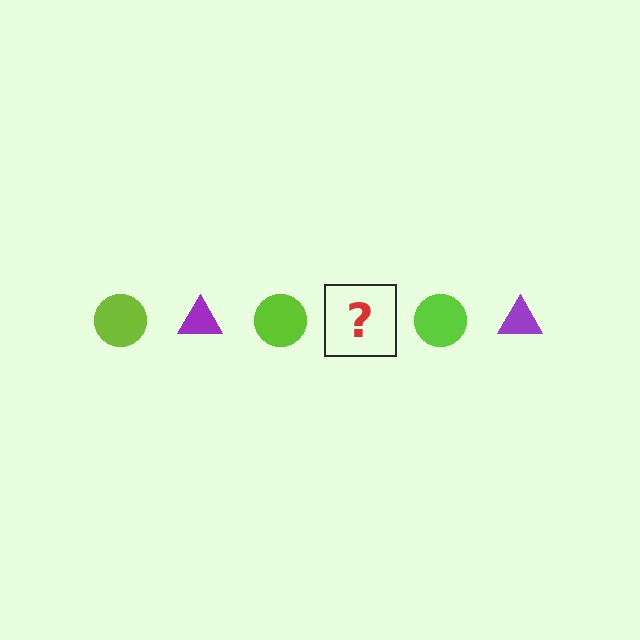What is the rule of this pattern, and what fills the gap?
The rule is that the pattern alternates between lime circle and purple triangle. The gap should be filled with a purple triangle.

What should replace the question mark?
The question mark should be replaced with a purple triangle.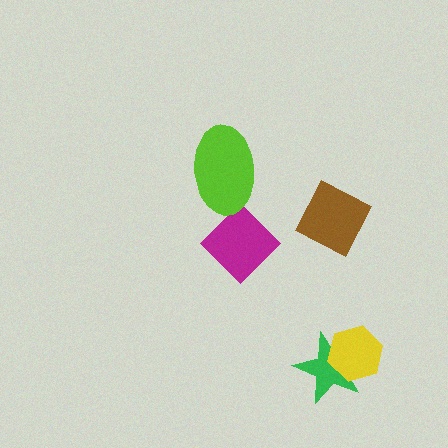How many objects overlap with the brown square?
0 objects overlap with the brown square.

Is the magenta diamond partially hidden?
Yes, it is partially covered by another shape.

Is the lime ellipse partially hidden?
No, no other shape covers it.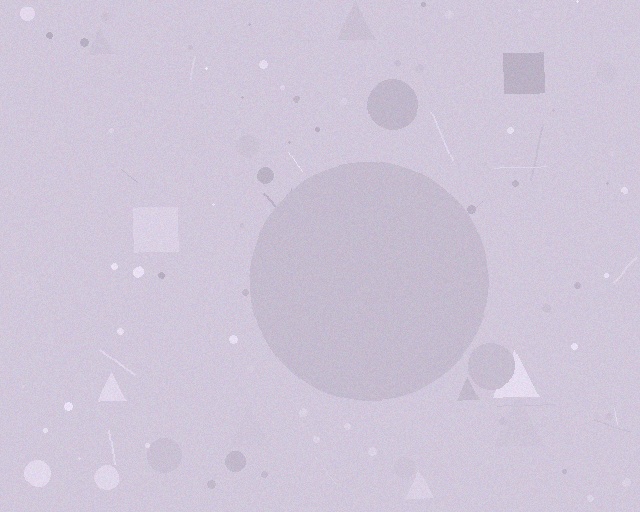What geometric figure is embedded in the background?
A circle is embedded in the background.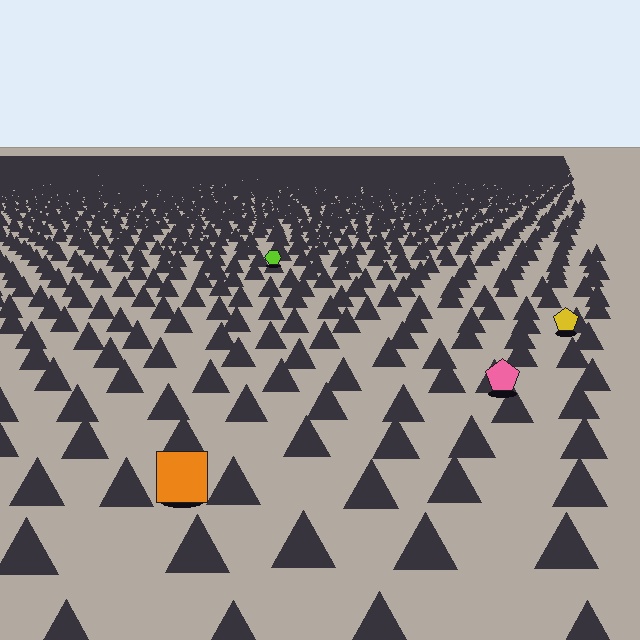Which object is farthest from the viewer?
The lime hexagon is farthest from the viewer. It appears smaller and the ground texture around it is denser.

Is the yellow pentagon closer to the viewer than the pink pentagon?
No. The pink pentagon is closer — you can tell from the texture gradient: the ground texture is coarser near it.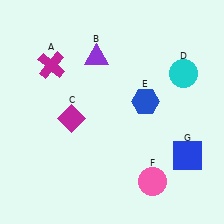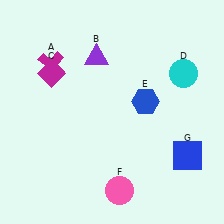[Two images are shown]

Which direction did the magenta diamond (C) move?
The magenta diamond (C) moved up.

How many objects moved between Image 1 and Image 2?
2 objects moved between the two images.